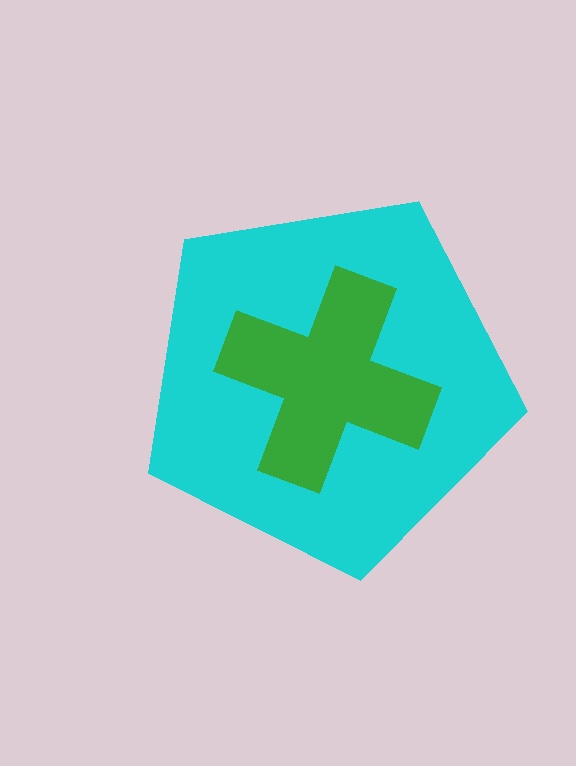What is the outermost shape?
The cyan pentagon.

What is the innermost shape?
The green cross.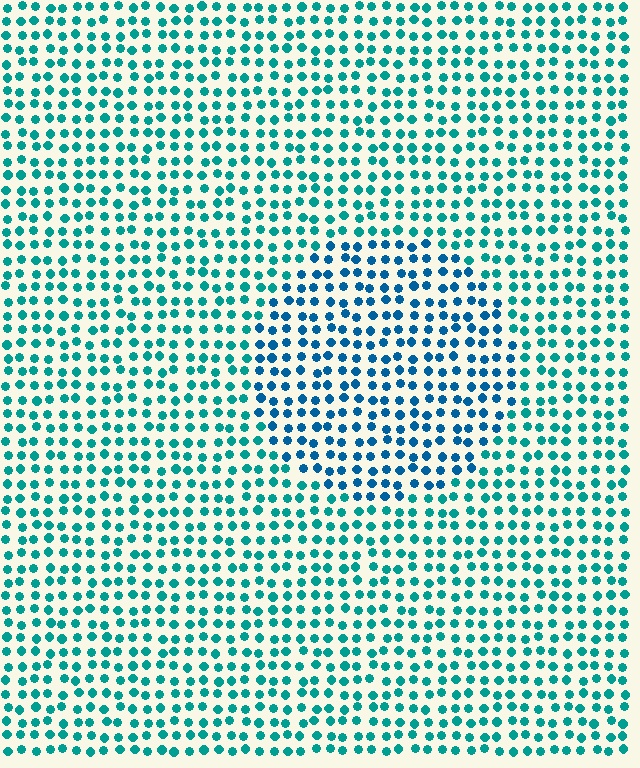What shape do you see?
I see a circle.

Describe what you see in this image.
The image is filled with small teal elements in a uniform arrangement. A circle-shaped region is visible where the elements are tinted to a slightly different hue, forming a subtle color boundary.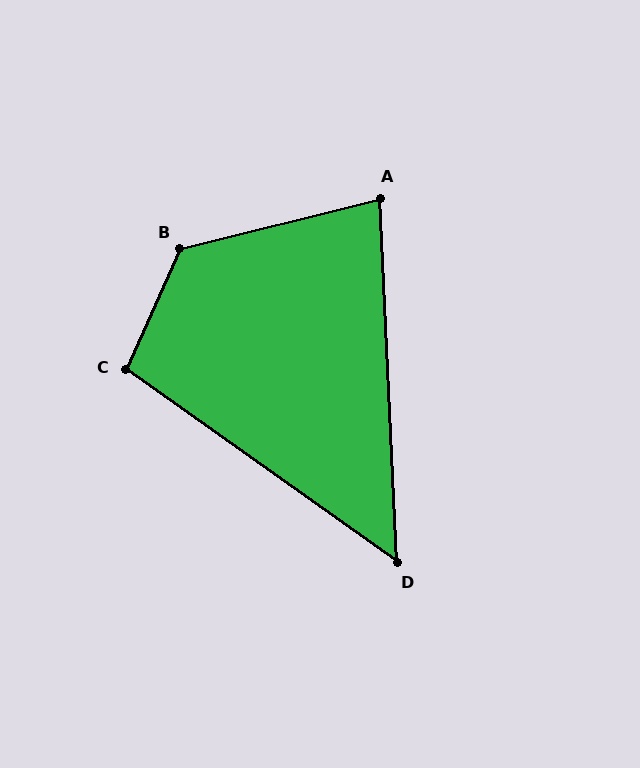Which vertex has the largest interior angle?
B, at approximately 128 degrees.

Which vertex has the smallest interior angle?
D, at approximately 52 degrees.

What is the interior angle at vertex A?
Approximately 79 degrees (acute).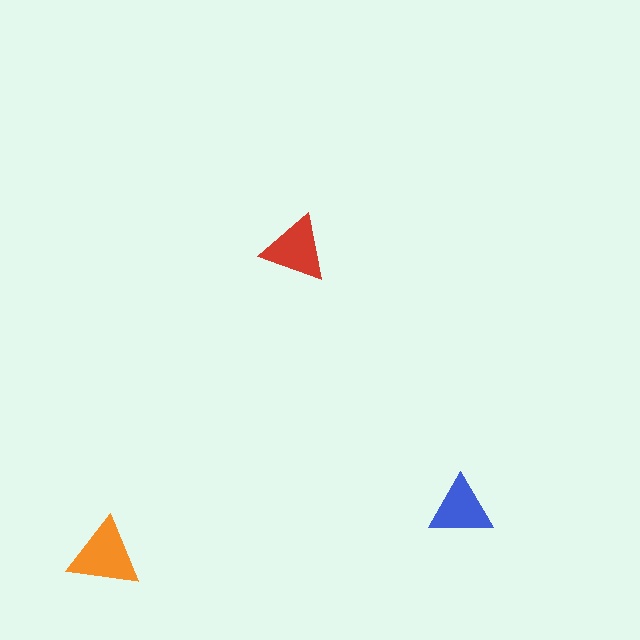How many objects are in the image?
There are 3 objects in the image.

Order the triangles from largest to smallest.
the orange one, the red one, the blue one.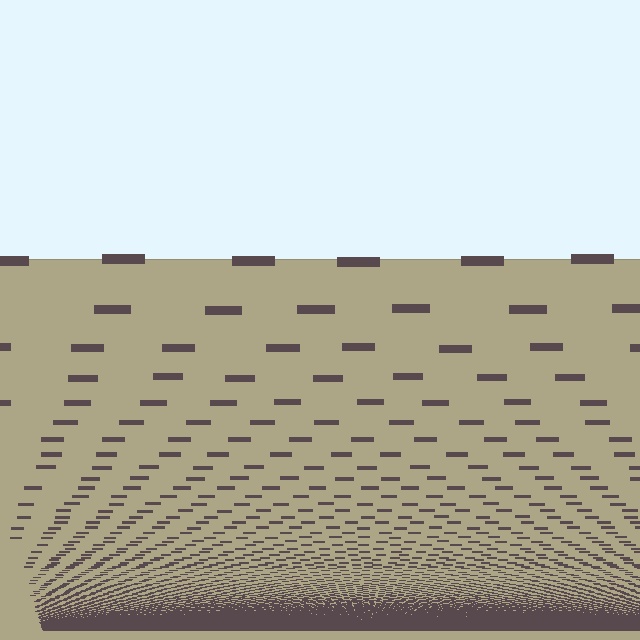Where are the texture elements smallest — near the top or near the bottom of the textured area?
Near the bottom.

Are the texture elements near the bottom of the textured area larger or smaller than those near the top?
Smaller. The gradient is inverted — elements near the bottom are smaller and denser.